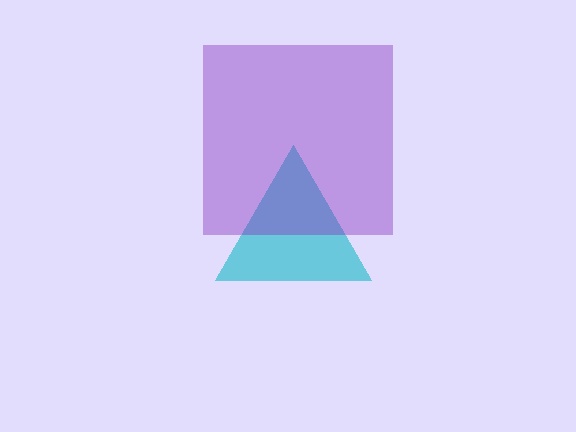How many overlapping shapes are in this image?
There are 2 overlapping shapes in the image.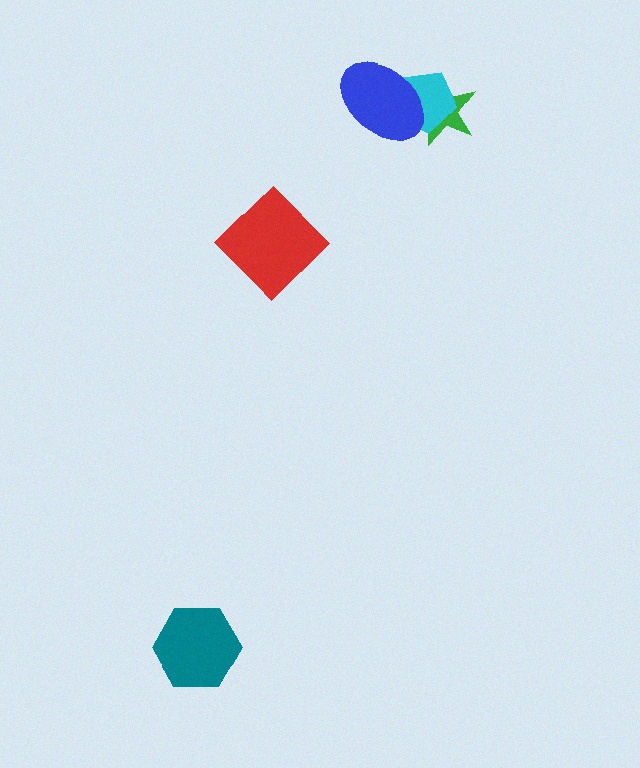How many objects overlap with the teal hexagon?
0 objects overlap with the teal hexagon.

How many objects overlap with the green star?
2 objects overlap with the green star.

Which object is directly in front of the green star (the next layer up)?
The cyan pentagon is directly in front of the green star.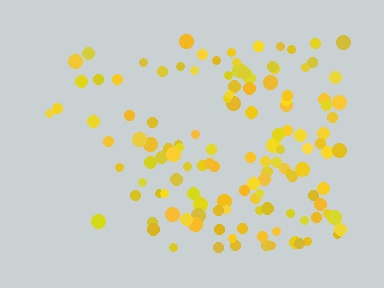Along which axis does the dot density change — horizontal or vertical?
Horizontal.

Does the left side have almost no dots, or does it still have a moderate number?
Still a moderate number, just noticeably fewer than the right.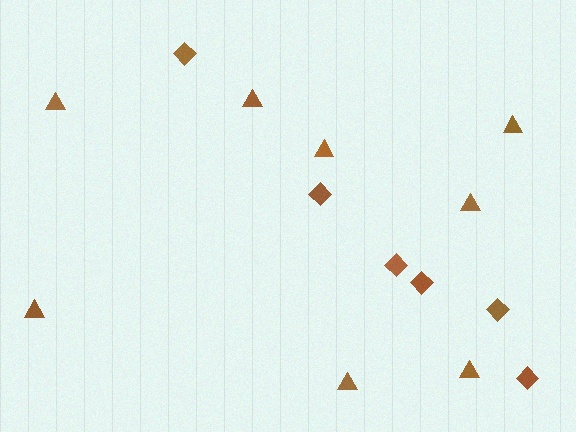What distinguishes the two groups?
There are 2 groups: one group of diamonds (6) and one group of triangles (8).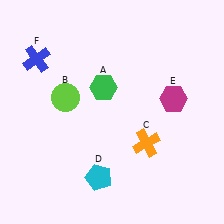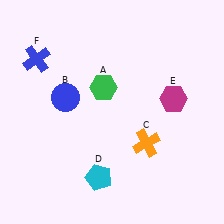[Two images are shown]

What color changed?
The circle (B) changed from lime in Image 1 to blue in Image 2.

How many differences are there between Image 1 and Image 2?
There is 1 difference between the two images.